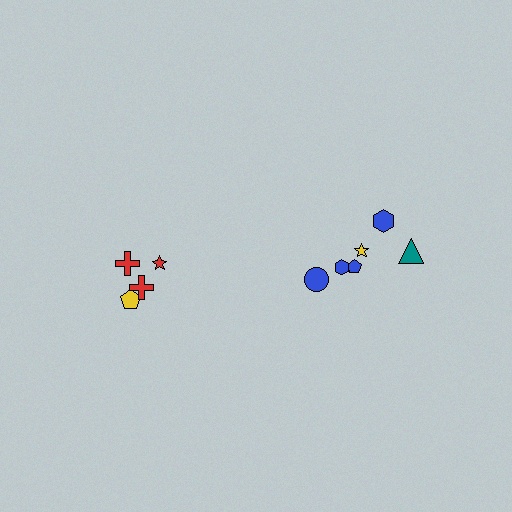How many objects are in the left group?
There are 4 objects.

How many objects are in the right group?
There are 6 objects.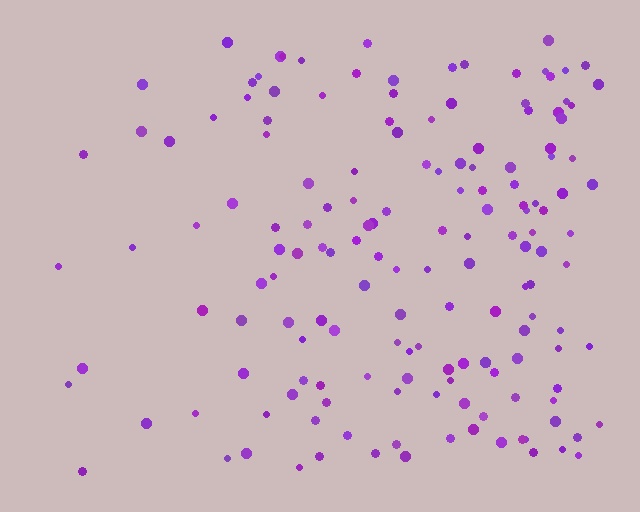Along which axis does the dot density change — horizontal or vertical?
Horizontal.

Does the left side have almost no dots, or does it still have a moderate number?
Still a moderate number, just noticeably fewer than the right.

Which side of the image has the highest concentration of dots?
The right.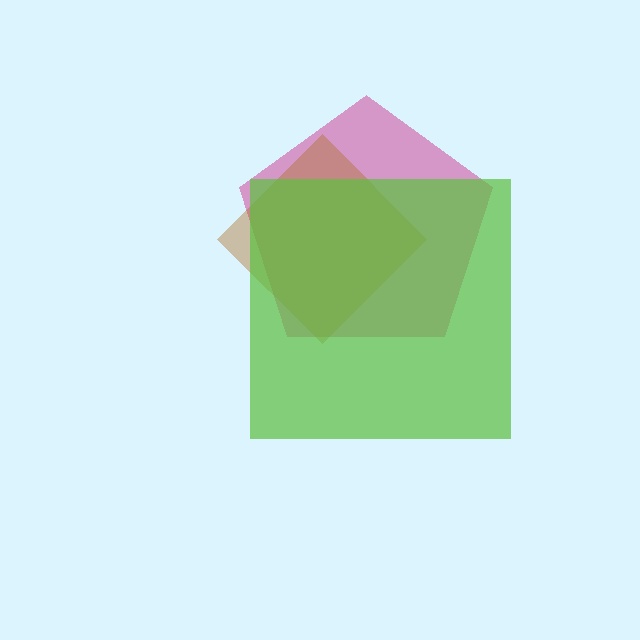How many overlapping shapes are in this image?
There are 3 overlapping shapes in the image.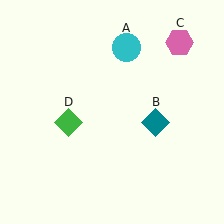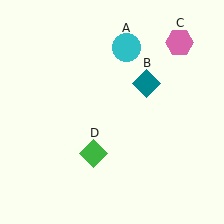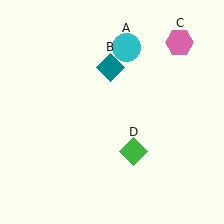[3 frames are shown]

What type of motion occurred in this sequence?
The teal diamond (object B), green diamond (object D) rotated counterclockwise around the center of the scene.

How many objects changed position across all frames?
2 objects changed position: teal diamond (object B), green diamond (object D).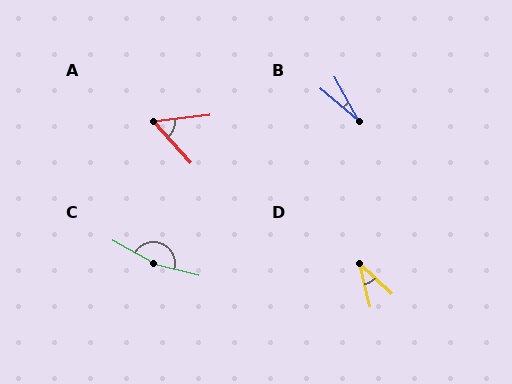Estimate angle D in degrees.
Approximately 34 degrees.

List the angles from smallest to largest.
B (21°), D (34°), A (54°), C (166°).